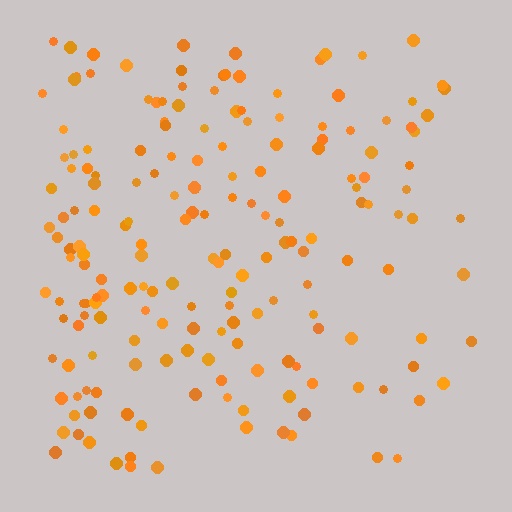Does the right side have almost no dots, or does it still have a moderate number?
Still a moderate number, just noticeably fewer than the left.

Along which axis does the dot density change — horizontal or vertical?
Horizontal.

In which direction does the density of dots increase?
From right to left, with the left side densest.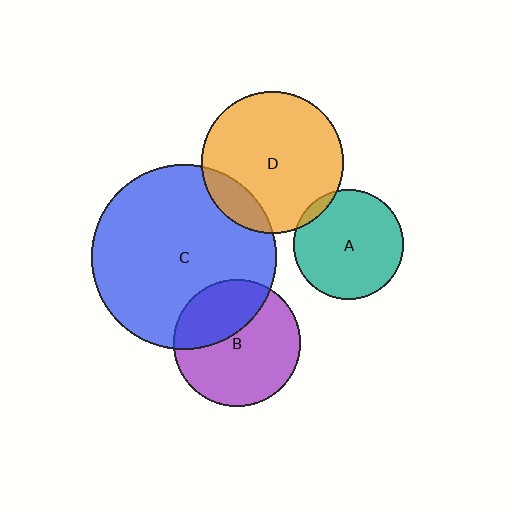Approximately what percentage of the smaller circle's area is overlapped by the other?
Approximately 35%.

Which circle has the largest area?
Circle C (blue).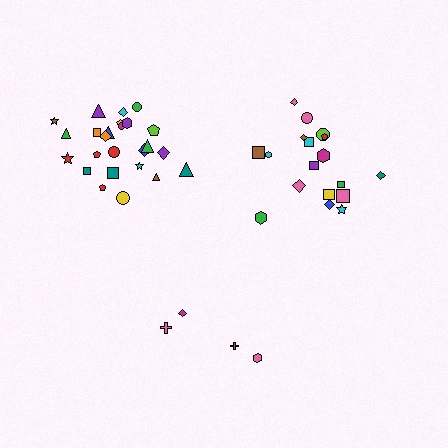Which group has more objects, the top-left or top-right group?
The top-left group.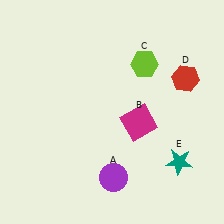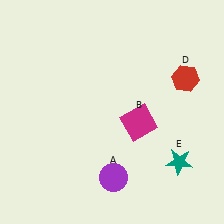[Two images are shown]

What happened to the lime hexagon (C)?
The lime hexagon (C) was removed in Image 2. It was in the top-right area of Image 1.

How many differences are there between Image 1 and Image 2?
There is 1 difference between the two images.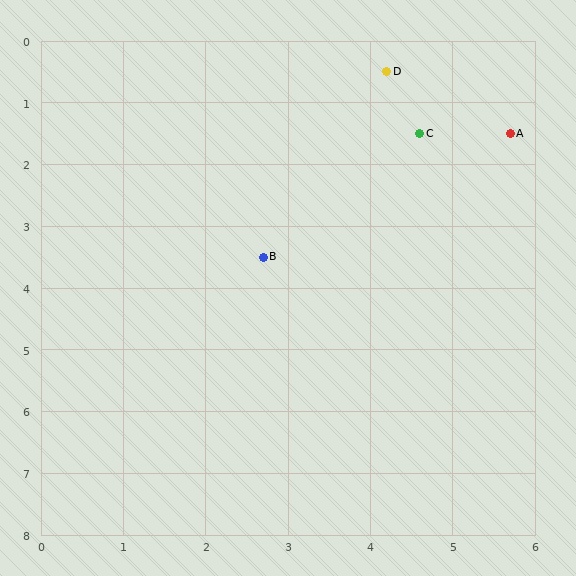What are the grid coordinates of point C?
Point C is at approximately (4.6, 1.5).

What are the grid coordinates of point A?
Point A is at approximately (5.7, 1.5).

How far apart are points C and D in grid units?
Points C and D are about 1.1 grid units apart.